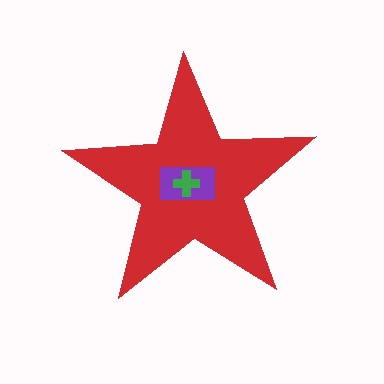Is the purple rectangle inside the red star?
Yes.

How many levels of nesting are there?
3.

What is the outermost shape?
The red star.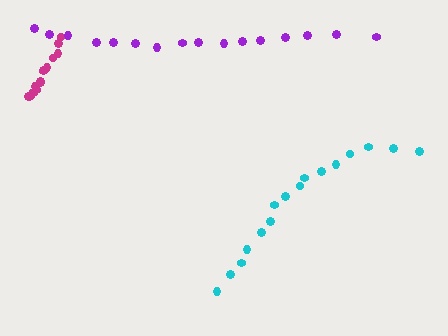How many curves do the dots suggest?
There are 3 distinct paths.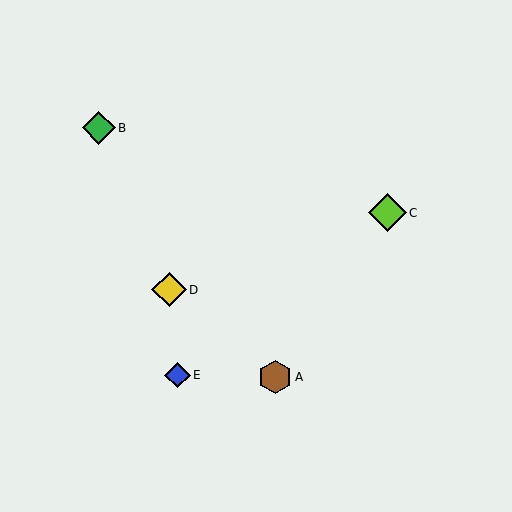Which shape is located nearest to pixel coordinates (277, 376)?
The brown hexagon (labeled A) at (275, 377) is nearest to that location.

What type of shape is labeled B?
Shape B is a green diamond.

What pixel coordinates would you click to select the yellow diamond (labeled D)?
Click at (169, 290) to select the yellow diamond D.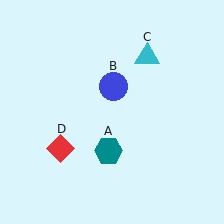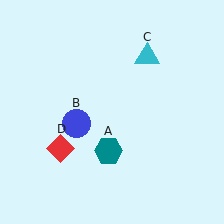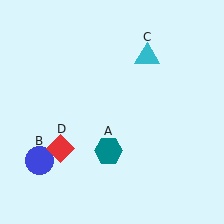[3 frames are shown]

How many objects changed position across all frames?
1 object changed position: blue circle (object B).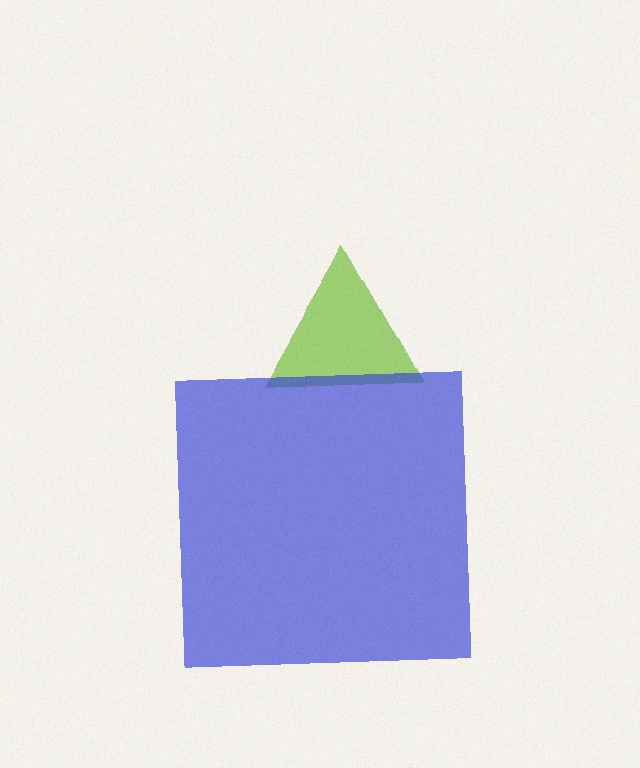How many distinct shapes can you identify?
There are 2 distinct shapes: a lime triangle, a blue square.